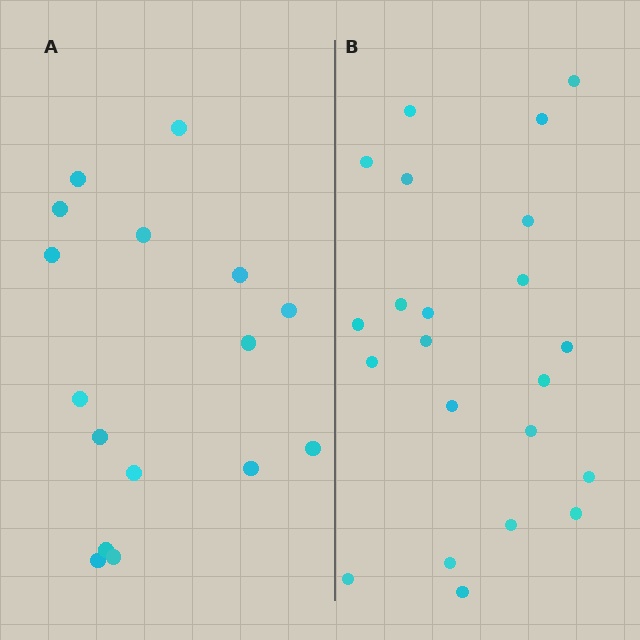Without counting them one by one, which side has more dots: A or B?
Region B (the right region) has more dots.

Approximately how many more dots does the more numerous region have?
Region B has about 6 more dots than region A.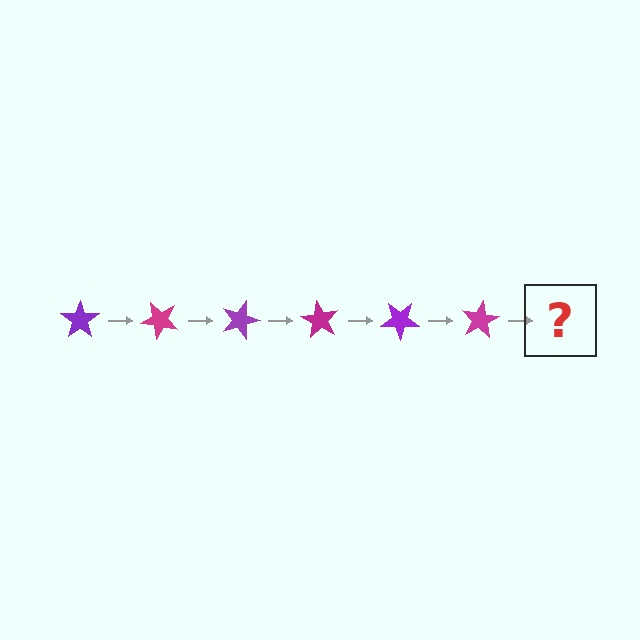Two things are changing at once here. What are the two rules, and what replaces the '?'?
The two rules are that it rotates 45 degrees each step and the color cycles through purple and magenta. The '?' should be a purple star, rotated 270 degrees from the start.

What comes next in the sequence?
The next element should be a purple star, rotated 270 degrees from the start.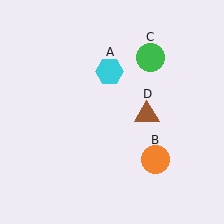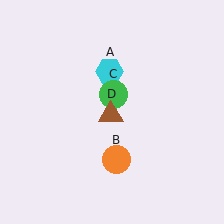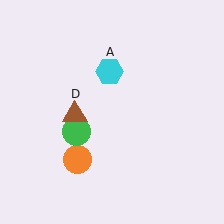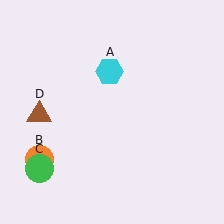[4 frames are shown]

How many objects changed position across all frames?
3 objects changed position: orange circle (object B), green circle (object C), brown triangle (object D).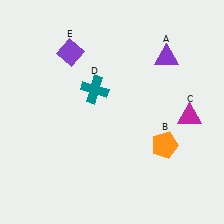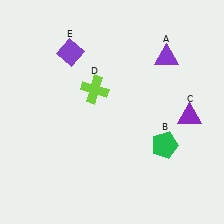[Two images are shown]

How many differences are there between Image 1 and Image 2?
There are 3 differences between the two images.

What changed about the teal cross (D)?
In Image 1, D is teal. In Image 2, it changed to lime.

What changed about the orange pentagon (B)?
In Image 1, B is orange. In Image 2, it changed to green.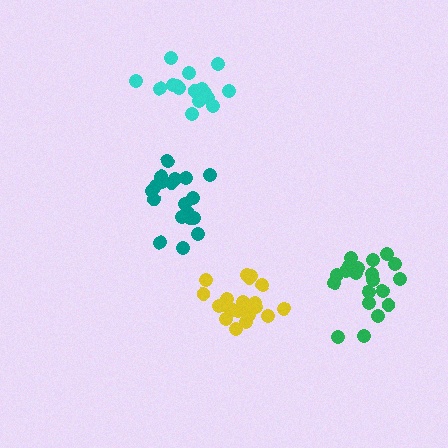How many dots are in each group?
Group 1: 21 dots, Group 2: 19 dots, Group 3: 20 dots, Group 4: 16 dots (76 total).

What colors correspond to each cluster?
The clusters are colored: yellow, teal, green, cyan.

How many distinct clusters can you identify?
There are 4 distinct clusters.